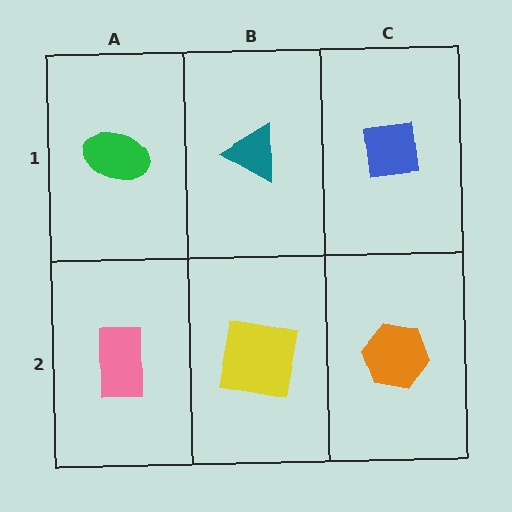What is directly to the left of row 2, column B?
A pink rectangle.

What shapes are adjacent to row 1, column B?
A yellow square (row 2, column B), a green ellipse (row 1, column A), a blue square (row 1, column C).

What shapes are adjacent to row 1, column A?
A pink rectangle (row 2, column A), a teal triangle (row 1, column B).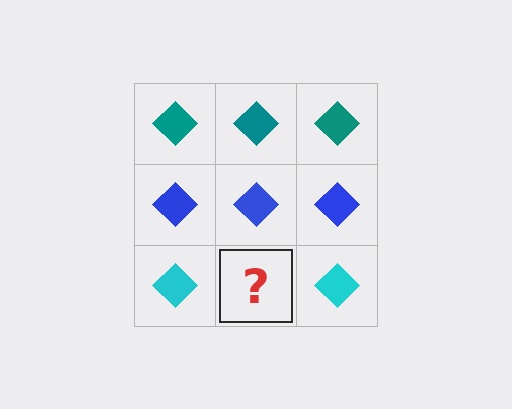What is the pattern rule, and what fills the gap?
The rule is that each row has a consistent color. The gap should be filled with a cyan diamond.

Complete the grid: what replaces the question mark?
The question mark should be replaced with a cyan diamond.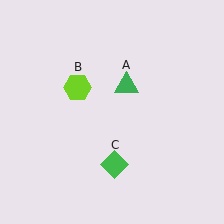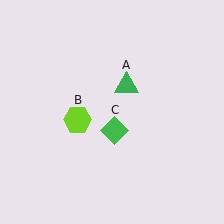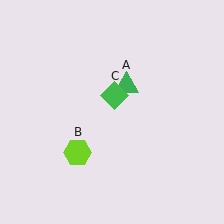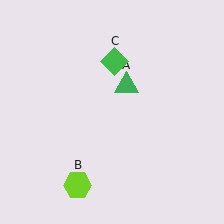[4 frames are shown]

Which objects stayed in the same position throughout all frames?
Green triangle (object A) remained stationary.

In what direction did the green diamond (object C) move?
The green diamond (object C) moved up.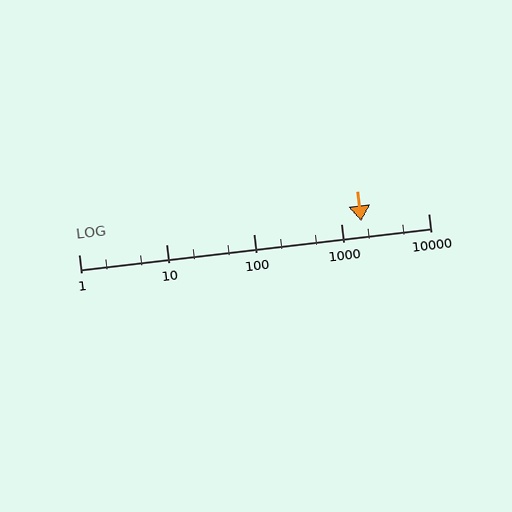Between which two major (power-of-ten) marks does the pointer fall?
The pointer is between 1000 and 10000.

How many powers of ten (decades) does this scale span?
The scale spans 4 decades, from 1 to 10000.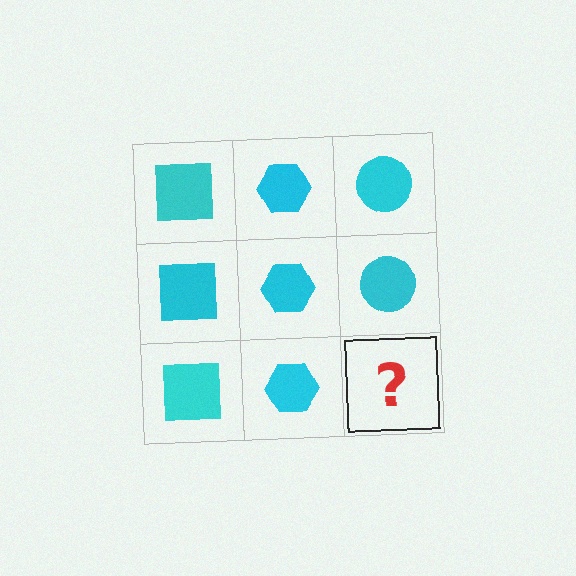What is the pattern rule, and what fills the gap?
The rule is that each column has a consistent shape. The gap should be filled with a cyan circle.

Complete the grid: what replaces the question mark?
The question mark should be replaced with a cyan circle.